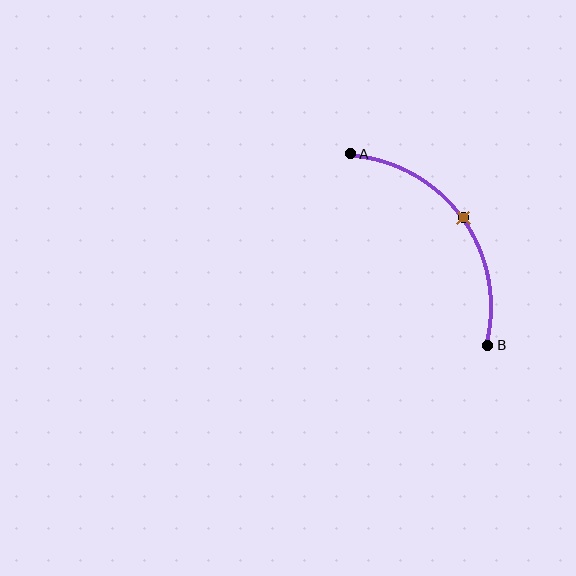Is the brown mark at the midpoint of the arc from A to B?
Yes. The brown mark lies on the arc at equal arc-length from both A and B — it is the arc midpoint.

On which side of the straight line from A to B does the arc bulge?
The arc bulges above and to the right of the straight line connecting A and B.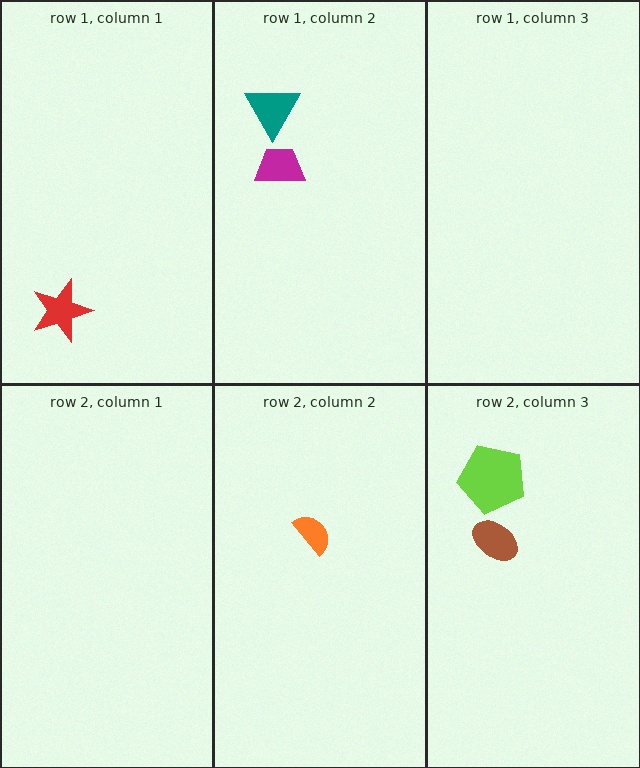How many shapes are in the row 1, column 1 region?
1.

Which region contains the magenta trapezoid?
The row 1, column 2 region.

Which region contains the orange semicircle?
The row 2, column 2 region.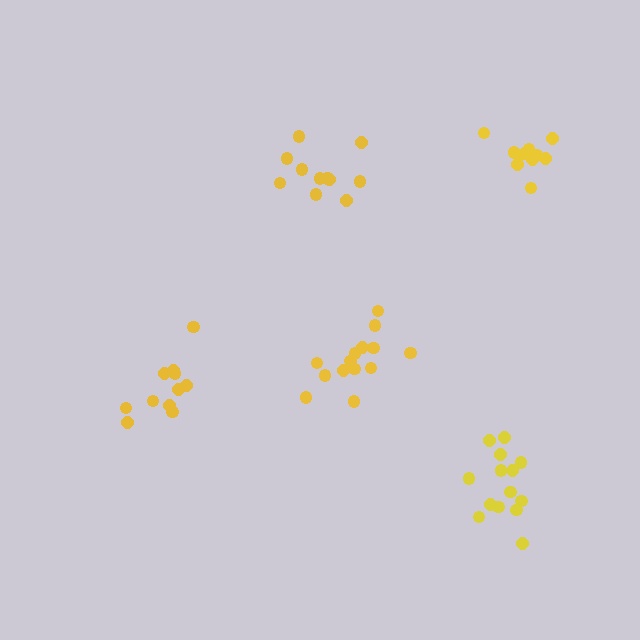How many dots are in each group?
Group 1: 11 dots, Group 2: 14 dots, Group 3: 11 dots, Group 4: 14 dots, Group 5: 11 dots (61 total).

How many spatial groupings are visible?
There are 5 spatial groupings.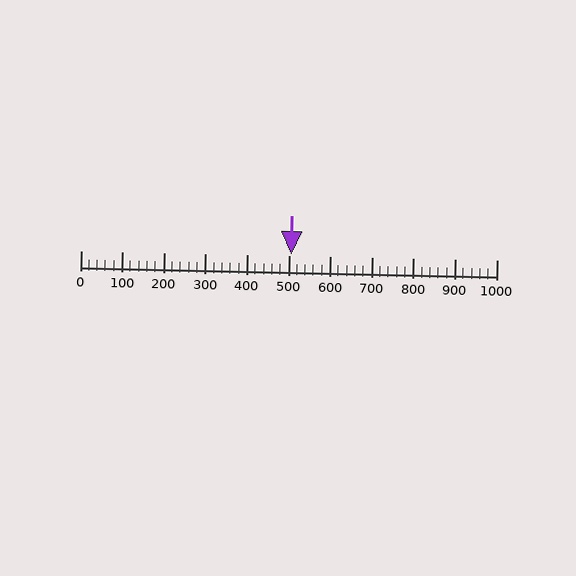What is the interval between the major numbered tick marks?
The major tick marks are spaced 100 units apart.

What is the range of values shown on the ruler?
The ruler shows values from 0 to 1000.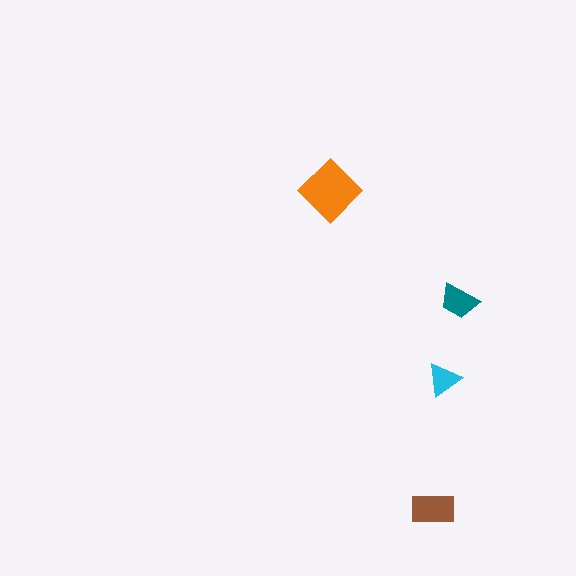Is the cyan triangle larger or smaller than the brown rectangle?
Smaller.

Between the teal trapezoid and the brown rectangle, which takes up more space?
The brown rectangle.